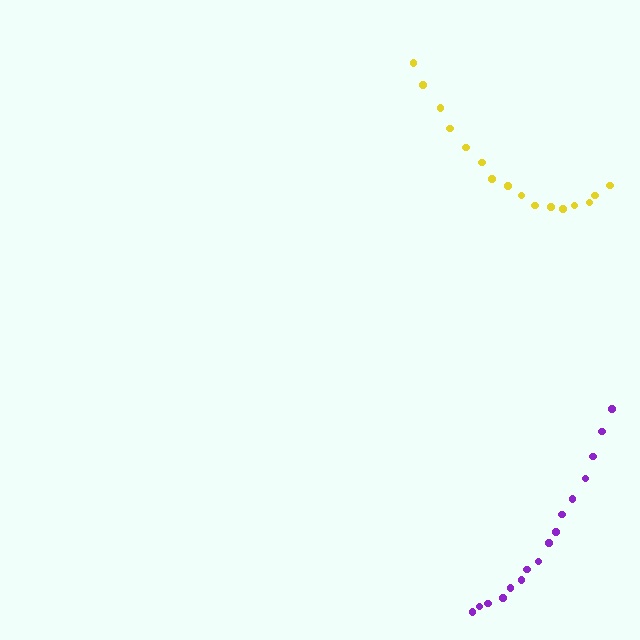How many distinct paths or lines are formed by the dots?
There are 2 distinct paths.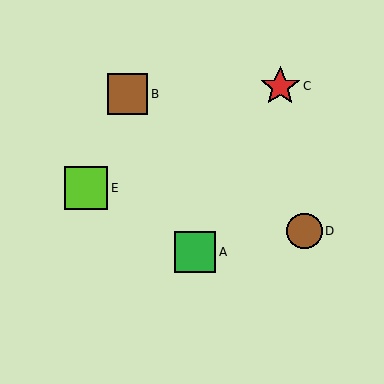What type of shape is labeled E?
Shape E is a lime square.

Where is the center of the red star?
The center of the red star is at (280, 86).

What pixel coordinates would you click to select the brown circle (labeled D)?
Click at (304, 231) to select the brown circle D.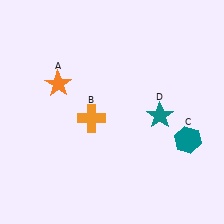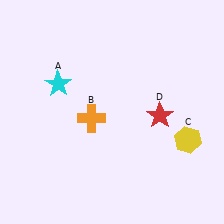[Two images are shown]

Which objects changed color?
A changed from orange to cyan. C changed from teal to yellow. D changed from teal to red.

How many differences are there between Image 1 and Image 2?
There are 3 differences between the two images.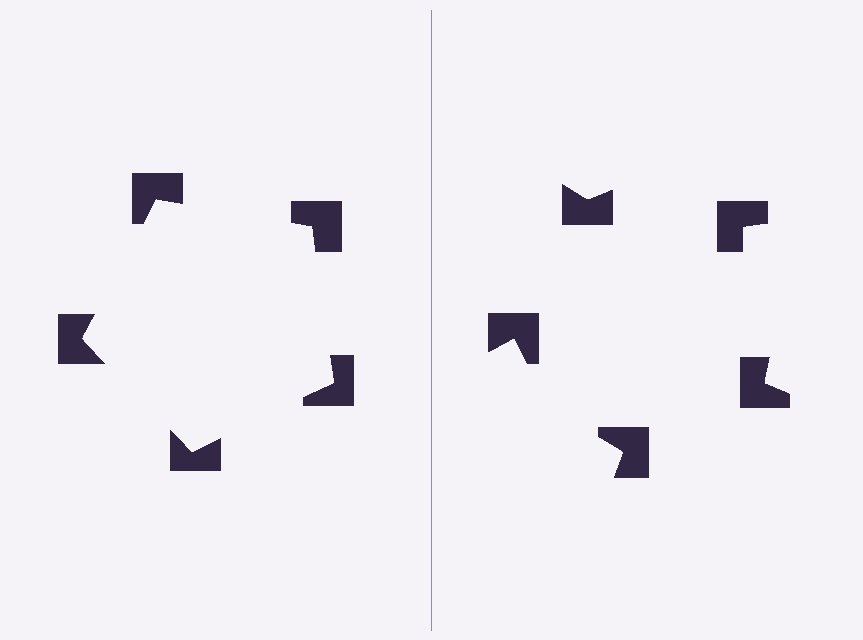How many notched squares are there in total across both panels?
10 — 5 on each side.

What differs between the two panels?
The notched squares are positioned identically on both sides; only the wedge orientations differ. On the left they align to a pentagon; on the right they are misaligned.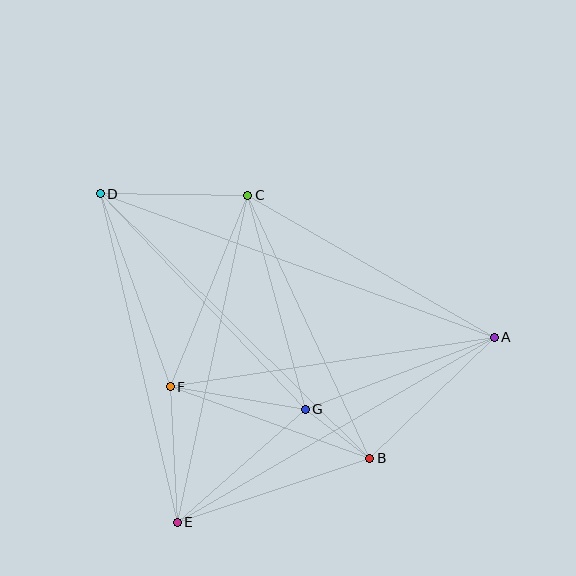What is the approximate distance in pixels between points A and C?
The distance between A and C is approximately 284 pixels.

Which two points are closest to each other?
Points B and G are closest to each other.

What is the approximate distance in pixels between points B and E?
The distance between B and E is approximately 203 pixels.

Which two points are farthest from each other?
Points A and D are farthest from each other.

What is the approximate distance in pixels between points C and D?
The distance between C and D is approximately 147 pixels.